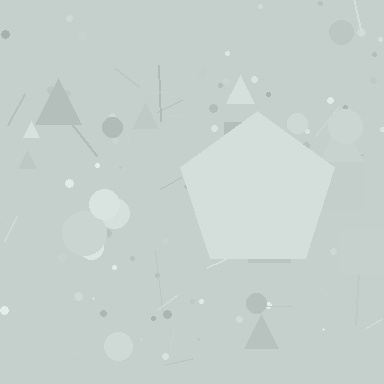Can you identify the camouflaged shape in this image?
The camouflaged shape is a pentagon.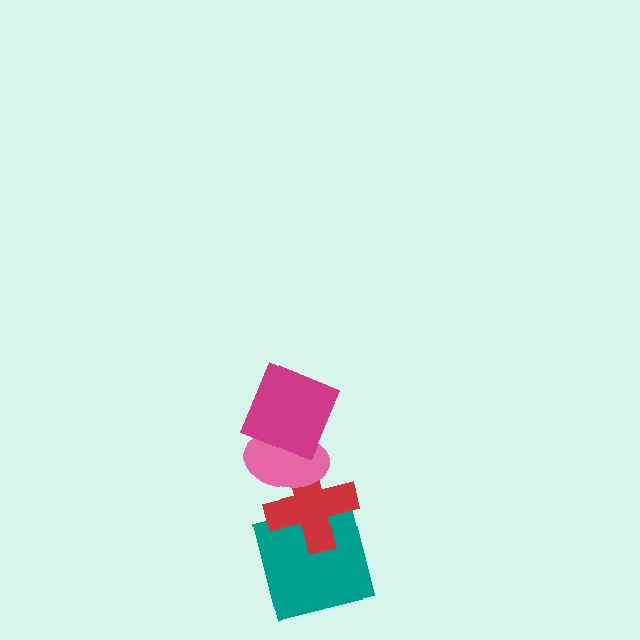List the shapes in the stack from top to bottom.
From top to bottom: the magenta square, the pink ellipse, the red cross, the teal square.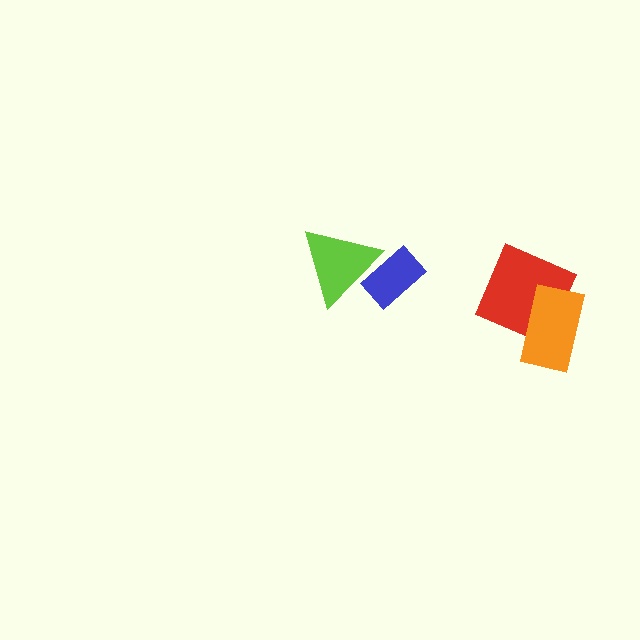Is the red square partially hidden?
Yes, it is partially covered by another shape.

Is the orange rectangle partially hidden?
No, no other shape covers it.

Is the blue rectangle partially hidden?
Yes, it is partially covered by another shape.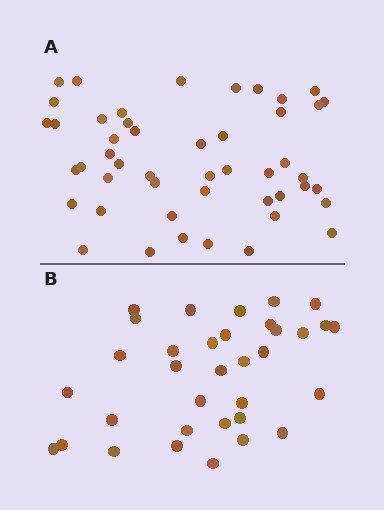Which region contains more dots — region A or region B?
Region A (the top region) has more dots.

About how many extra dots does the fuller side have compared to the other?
Region A has approximately 15 more dots than region B.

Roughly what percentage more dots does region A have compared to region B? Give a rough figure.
About 40% more.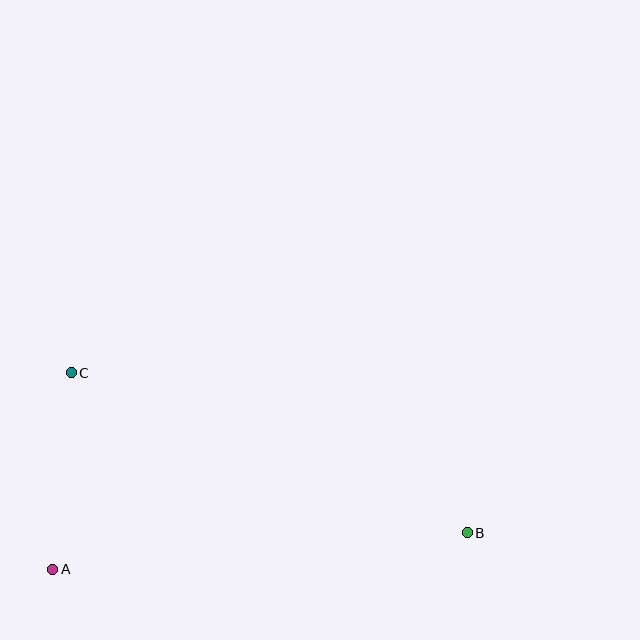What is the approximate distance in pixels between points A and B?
The distance between A and B is approximately 416 pixels.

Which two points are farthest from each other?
Points B and C are farthest from each other.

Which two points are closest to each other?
Points A and C are closest to each other.